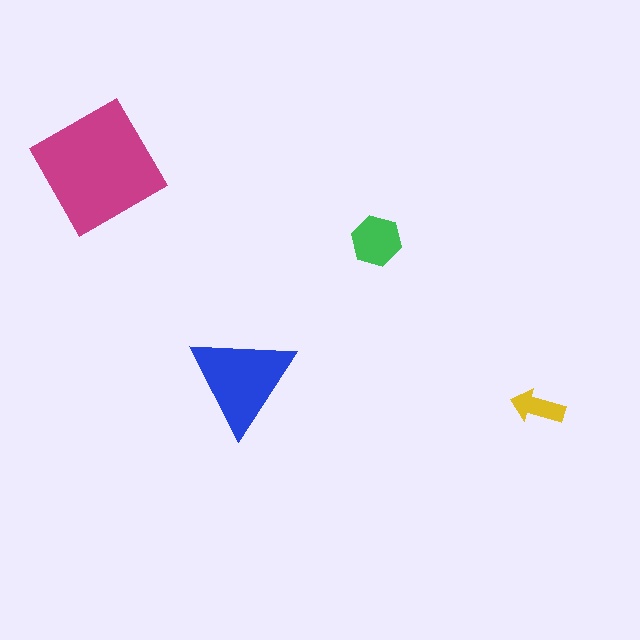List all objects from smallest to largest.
The yellow arrow, the green hexagon, the blue triangle, the magenta diamond.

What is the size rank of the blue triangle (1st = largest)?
2nd.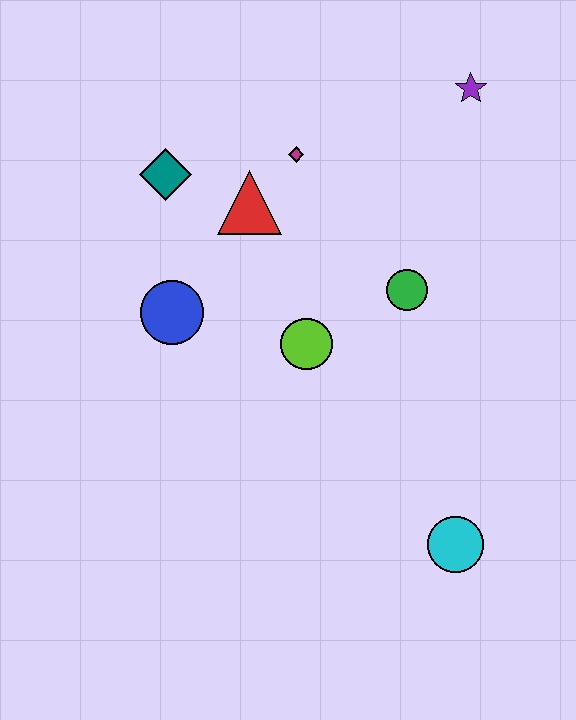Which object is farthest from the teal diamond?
The cyan circle is farthest from the teal diamond.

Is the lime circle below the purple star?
Yes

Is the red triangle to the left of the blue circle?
No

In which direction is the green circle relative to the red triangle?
The green circle is to the right of the red triangle.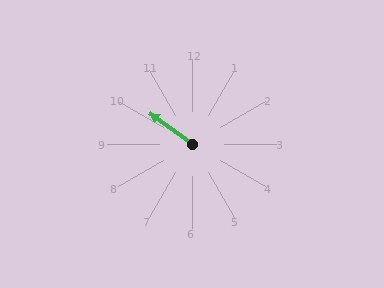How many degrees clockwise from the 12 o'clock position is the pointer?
Approximately 306 degrees.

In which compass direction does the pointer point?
Northwest.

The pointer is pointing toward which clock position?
Roughly 10 o'clock.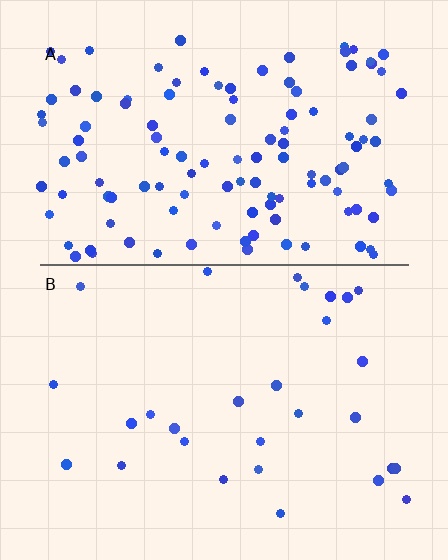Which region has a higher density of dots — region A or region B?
A (the top).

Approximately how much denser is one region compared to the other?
Approximately 4.2× — region A over region B.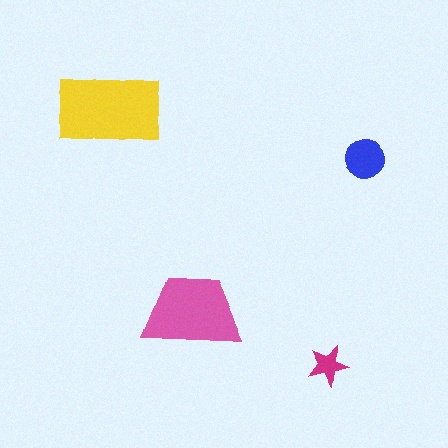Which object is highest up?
The yellow rectangle is topmost.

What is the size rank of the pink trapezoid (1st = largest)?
2nd.